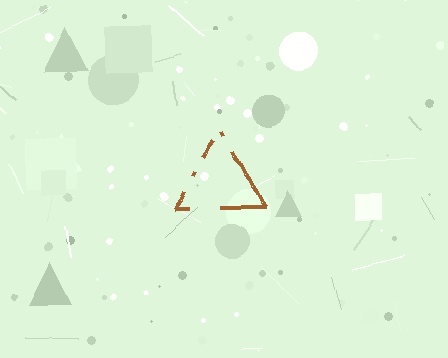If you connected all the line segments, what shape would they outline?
They would outline a triangle.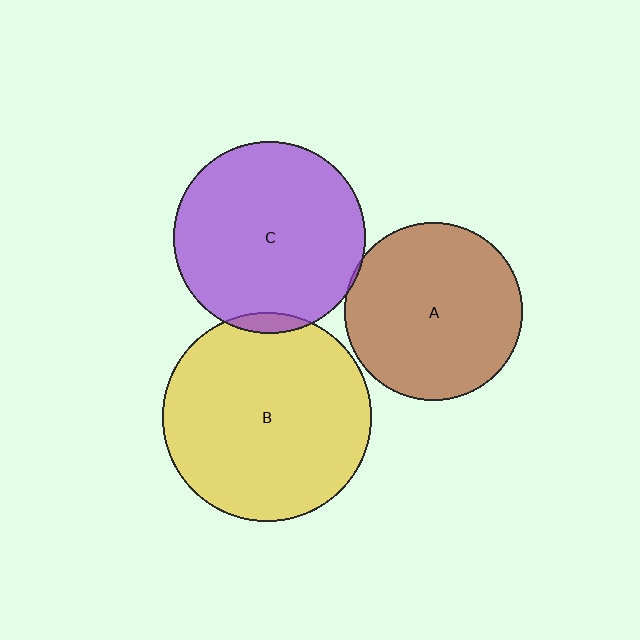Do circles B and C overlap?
Yes.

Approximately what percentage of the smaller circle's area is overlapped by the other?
Approximately 5%.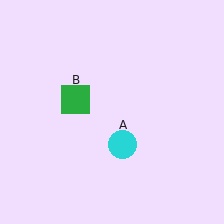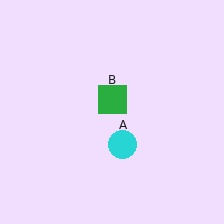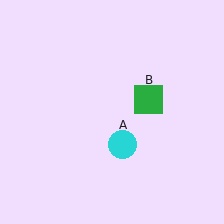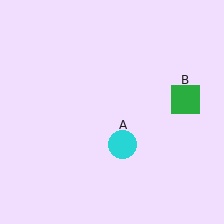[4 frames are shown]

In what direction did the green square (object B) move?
The green square (object B) moved right.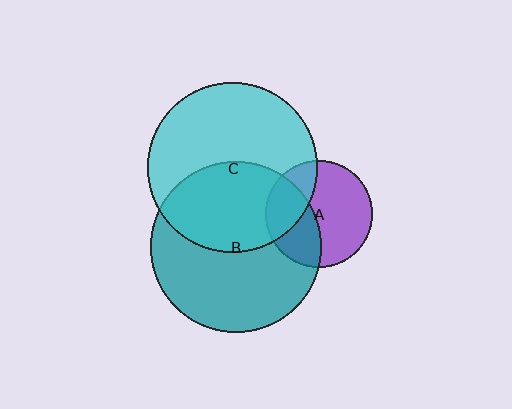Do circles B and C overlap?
Yes.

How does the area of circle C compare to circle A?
Approximately 2.5 times.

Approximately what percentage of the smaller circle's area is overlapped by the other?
Approximately 45%.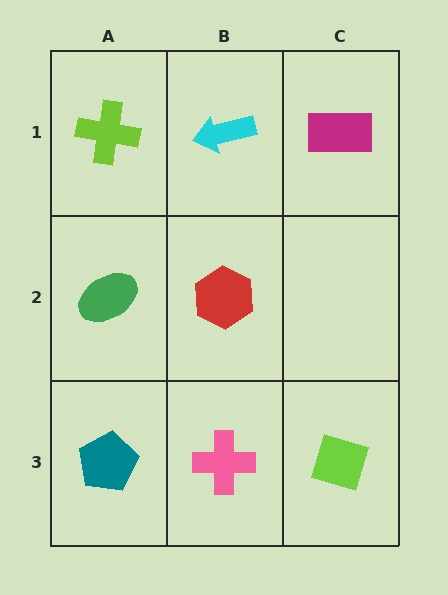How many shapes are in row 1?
3 shapes.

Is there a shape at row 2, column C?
No, that cell is empty.